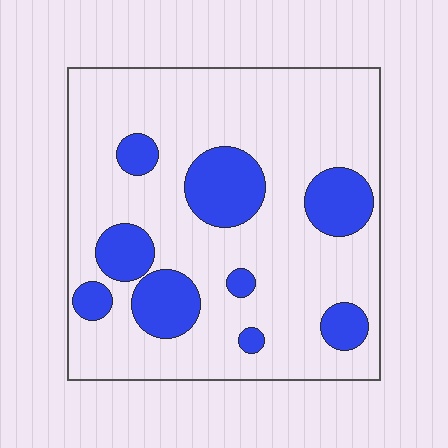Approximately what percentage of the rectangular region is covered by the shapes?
Approximately 20%.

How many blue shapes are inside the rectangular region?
9.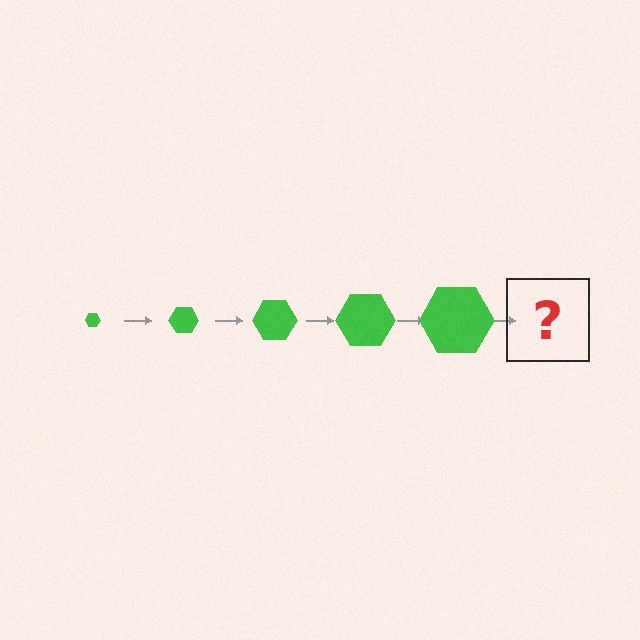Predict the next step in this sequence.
The next step is a green hexagon, larger than the previous one.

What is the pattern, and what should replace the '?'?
The pattern is that the hexagon gets progressively larger each step. The '?' should be a green hexagon, larger than the previous one.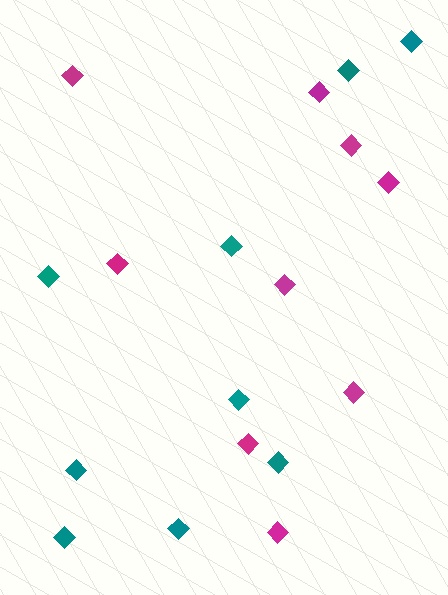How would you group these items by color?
There are 2 groups: one group of magenta diamonds (9) and one group of teal diamonds (9).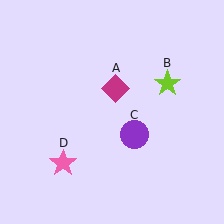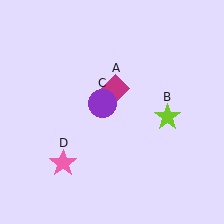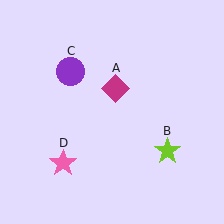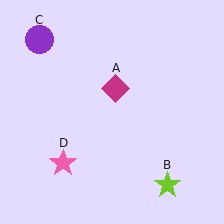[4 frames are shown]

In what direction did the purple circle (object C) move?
The purple circle (object C) moved up and to the left.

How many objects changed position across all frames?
2 objects changed position: lime star (object B), purple circle (object C).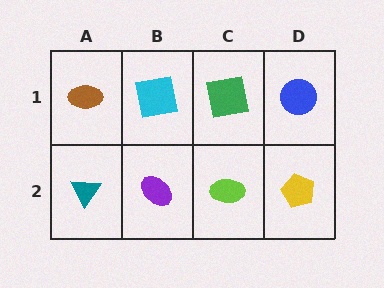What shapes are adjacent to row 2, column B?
A cyan square (row 1, column B), a teal triangle (row 2, column A), a lime ellipse (row 2, column C).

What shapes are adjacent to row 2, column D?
A blue circle (row 1, column D), a lime ellipse (row 2, column C).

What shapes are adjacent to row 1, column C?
A lime ellipse (row 2, column C), a cyan square (row 1, column B), a blue circle (row 1, column D).